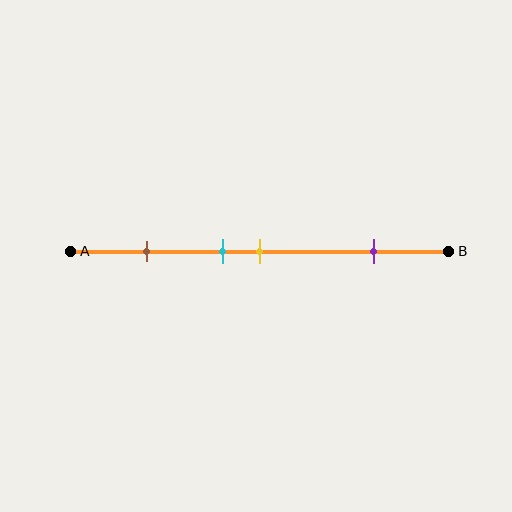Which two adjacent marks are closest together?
The cyan and yellow marks are the closest adjacent pair.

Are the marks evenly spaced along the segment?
No, the marks are not evenly spaced.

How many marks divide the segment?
There are 4 marks dividing the segment.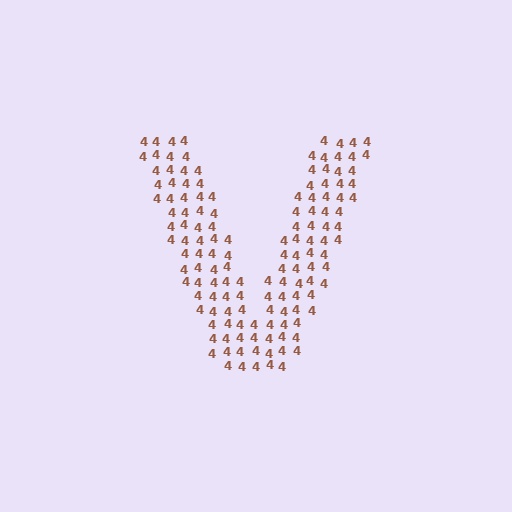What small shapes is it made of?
It is made of small digit 4's.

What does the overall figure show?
The overall figure shows the letter V.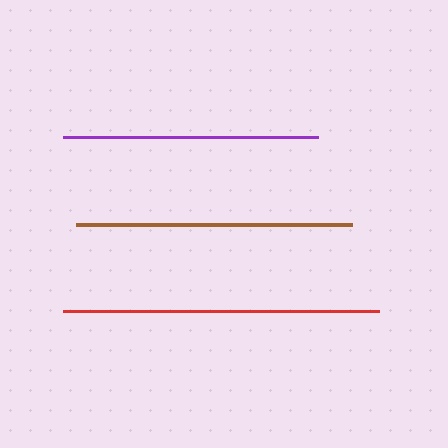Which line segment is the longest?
The red line is the longest at approximately 316 pixels.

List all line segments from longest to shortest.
From longest to shortest: red, brown, purple.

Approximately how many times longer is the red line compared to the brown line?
The red line is approximately 1.1 times the length of the brown line.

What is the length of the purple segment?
The purple segment is approximately 255 pixels long.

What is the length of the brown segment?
The brown segment is approximately 276 pixels long.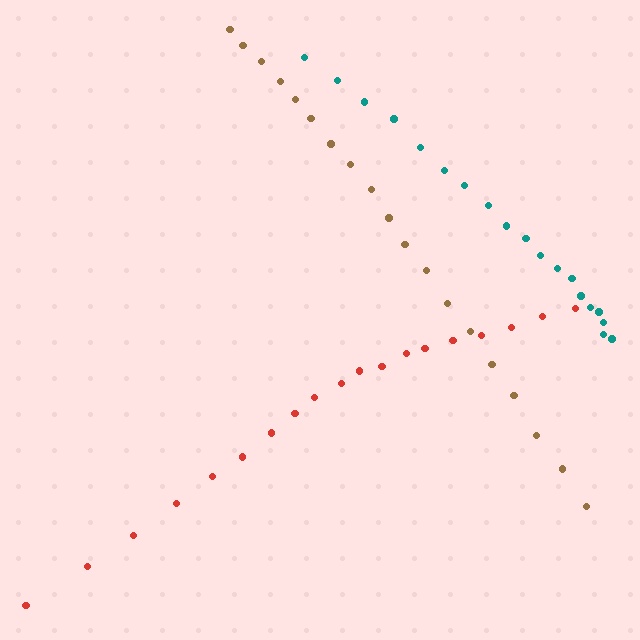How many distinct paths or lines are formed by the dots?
There are 3 distinct paths.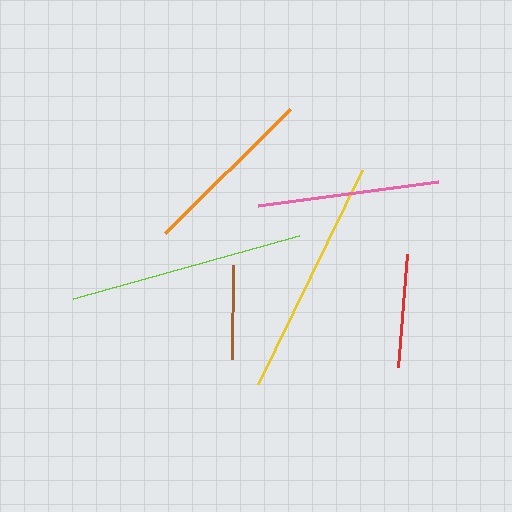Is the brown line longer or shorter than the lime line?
The lime line is longer than the brown line.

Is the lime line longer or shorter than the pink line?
The lime line is longer than the pink line.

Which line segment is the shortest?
The brown line is the shortest at approximately 94 pixels.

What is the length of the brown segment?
The brown segment is approximately 94 pixels long.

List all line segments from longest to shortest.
From longest to shortest: yellow, lime, pink, orange, red, brown.